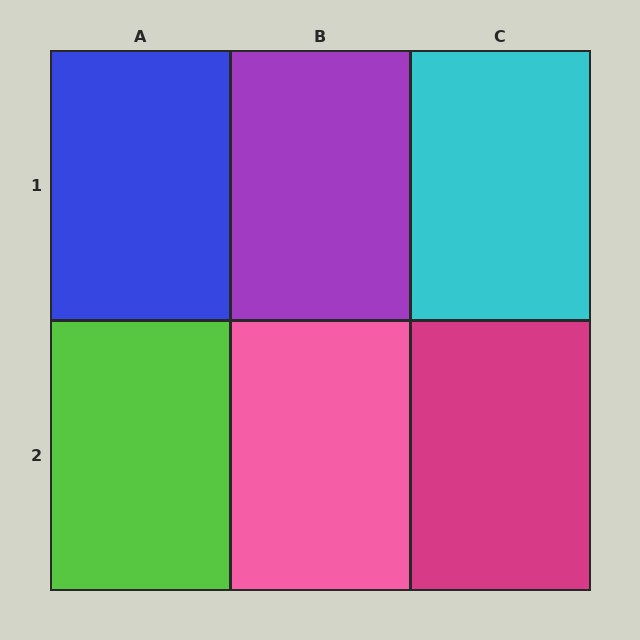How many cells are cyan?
1 cell is cyan.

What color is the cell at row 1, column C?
Cyan.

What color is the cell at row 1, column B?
Purple.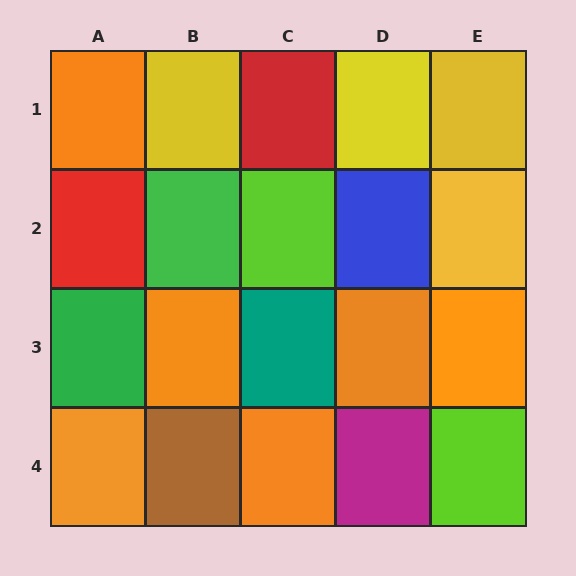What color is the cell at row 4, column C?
Orange.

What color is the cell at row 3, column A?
Green.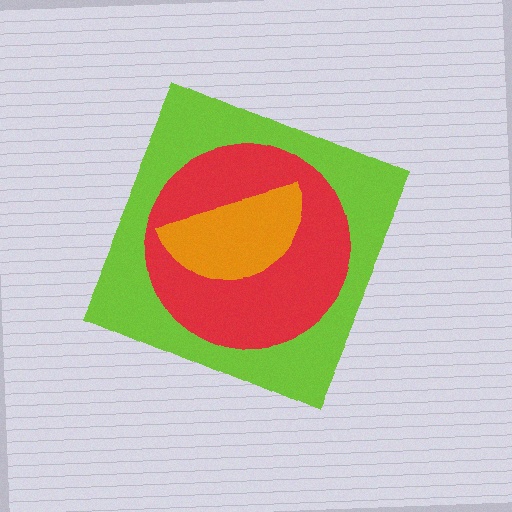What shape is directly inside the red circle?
The orange semicircle.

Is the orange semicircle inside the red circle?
Yes.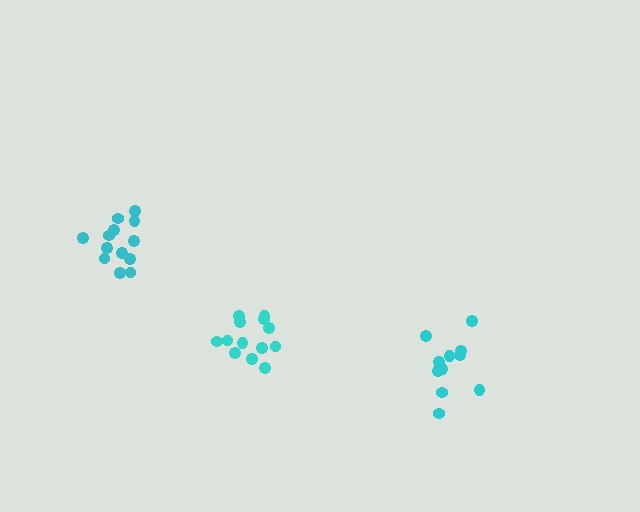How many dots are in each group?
Group 1: 13 dots, Group 2: 13 dots, Group 3: 11 dots (37 total).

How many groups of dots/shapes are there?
There are 3 groups.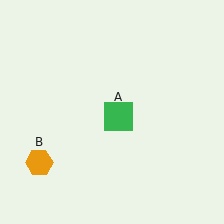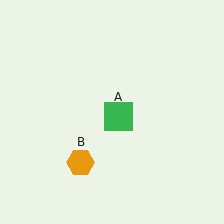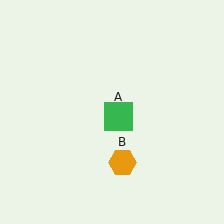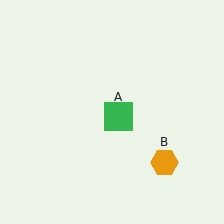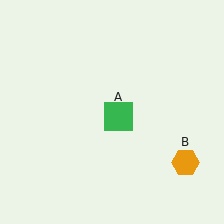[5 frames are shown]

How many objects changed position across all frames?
1 object changed position: orange hexagon (object B).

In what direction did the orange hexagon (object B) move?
The orange hexagon (object B) moved right.